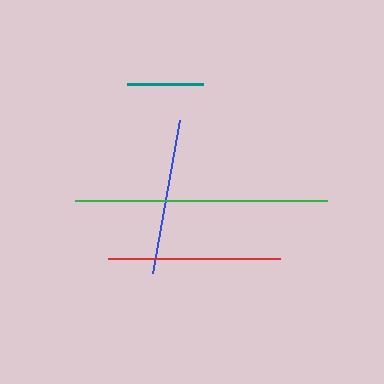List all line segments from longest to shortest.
From longest to shortest: green, red, blue, teal.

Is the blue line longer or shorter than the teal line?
The blue line is longer than the teal line.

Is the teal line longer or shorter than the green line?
The green line is longer than the teal line.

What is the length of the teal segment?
The teal segment is approximately 77 pixels long.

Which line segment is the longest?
The green line is the longest at approximately 252 pixels.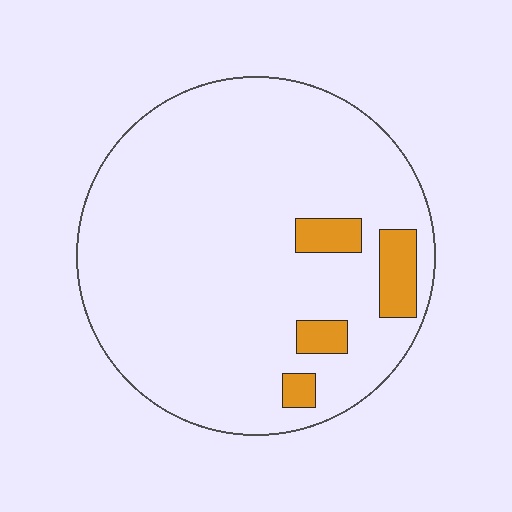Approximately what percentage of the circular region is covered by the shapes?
Approximately 10%.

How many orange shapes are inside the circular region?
4.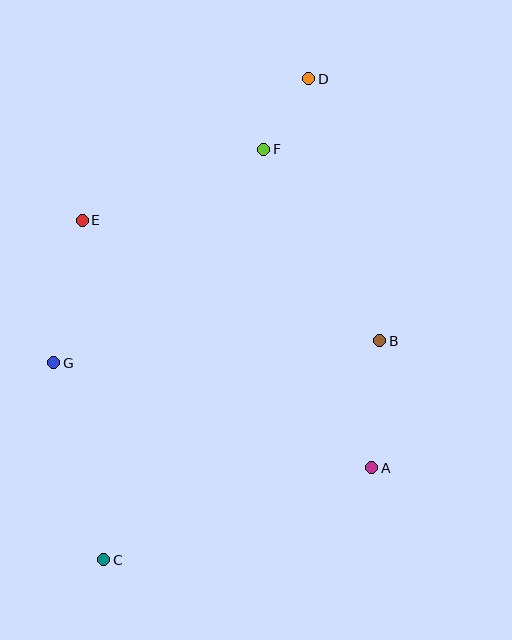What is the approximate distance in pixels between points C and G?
The distance between C and G is approximately 203 pixels.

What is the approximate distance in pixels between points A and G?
The distance between A and G is approximately 335 pixels.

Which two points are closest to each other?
Points D and F are closest to each other.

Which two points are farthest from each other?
Points C and D are farthest from each other.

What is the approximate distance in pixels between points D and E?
The distance between D and E is approximately 267 pixels.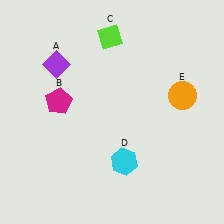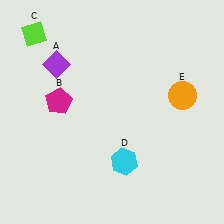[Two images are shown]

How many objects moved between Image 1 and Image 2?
1 object moved between the two images.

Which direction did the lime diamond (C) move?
The lime diamond (C) moved left.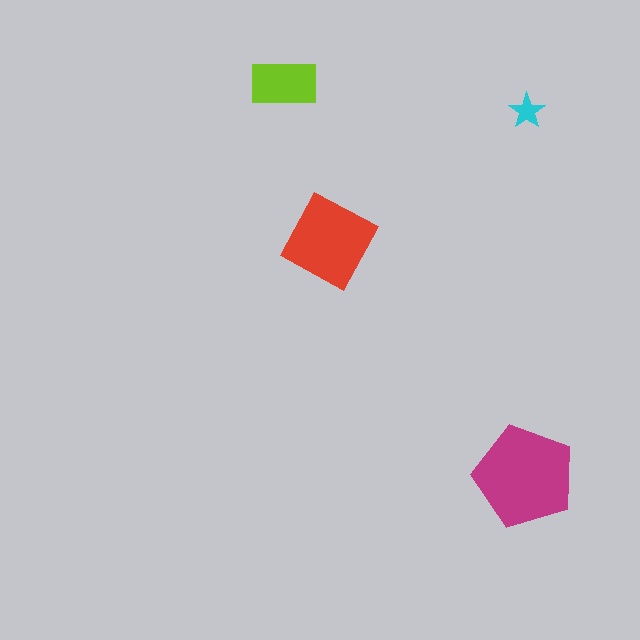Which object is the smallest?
The cyan star.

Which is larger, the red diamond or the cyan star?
The red diamond.